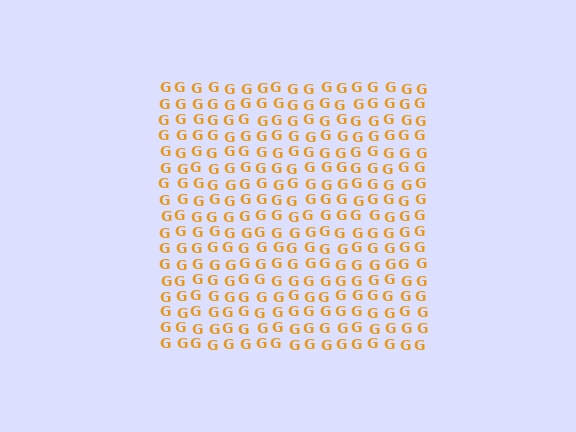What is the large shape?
The large shape is a square.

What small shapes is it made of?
It is made of small letter G's.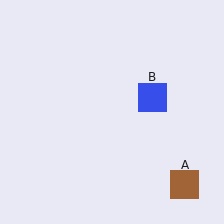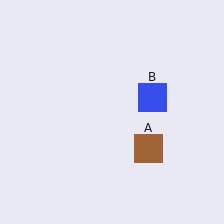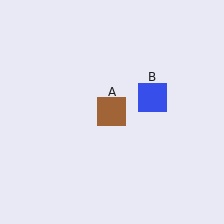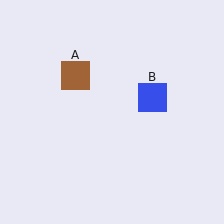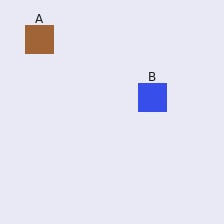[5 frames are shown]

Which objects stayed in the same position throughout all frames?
Blue square (object B) remained stationary.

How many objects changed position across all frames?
1 object changed position: brown square (object A).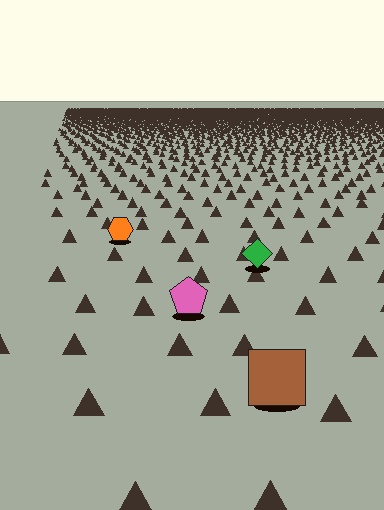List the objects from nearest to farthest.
From nearest to farthest: the brown square, the pink pentagon, the green diamond, the orange hexagon.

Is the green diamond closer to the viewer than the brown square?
No. The brown square is closer — you can tell from the texture gradient: the ground texture is coarser near it.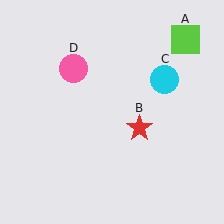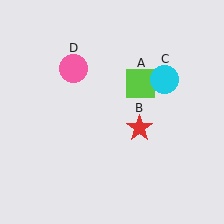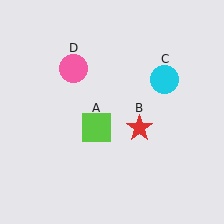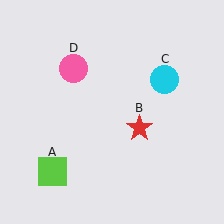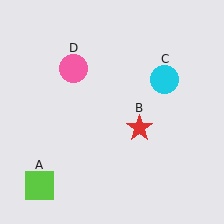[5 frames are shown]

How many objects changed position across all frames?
1 object changed position: lime square (object A).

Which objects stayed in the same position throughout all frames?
Red star (object B) and cyan circle (object C) and pink circle (object D) remained stationary.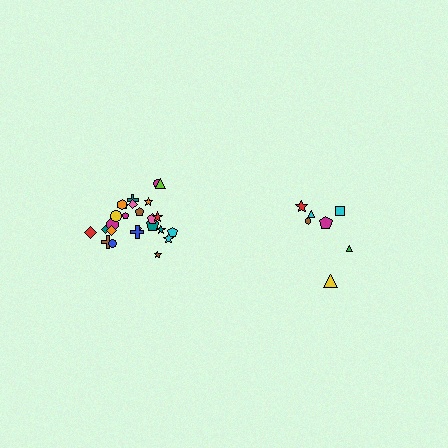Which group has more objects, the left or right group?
The left group.